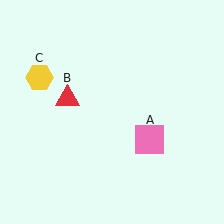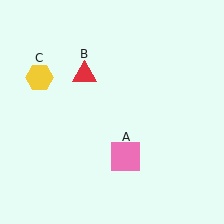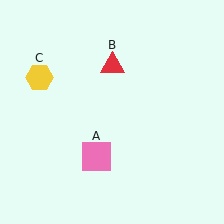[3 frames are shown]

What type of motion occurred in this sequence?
The pink square (object A), red triangle (object B) rotated clockwise around the center of the scene.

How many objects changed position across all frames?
2 objects changed position: pink square (object A), red triangle (object B).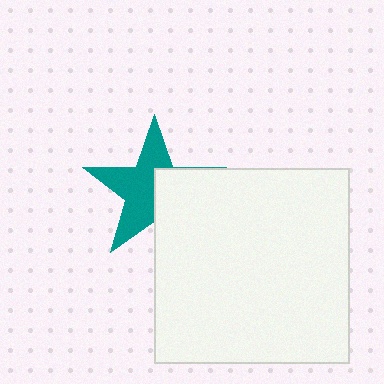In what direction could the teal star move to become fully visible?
The teal star could move toward the upper-left. That would shift it out from behind the white square entirely.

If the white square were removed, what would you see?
You would see the complete teal star.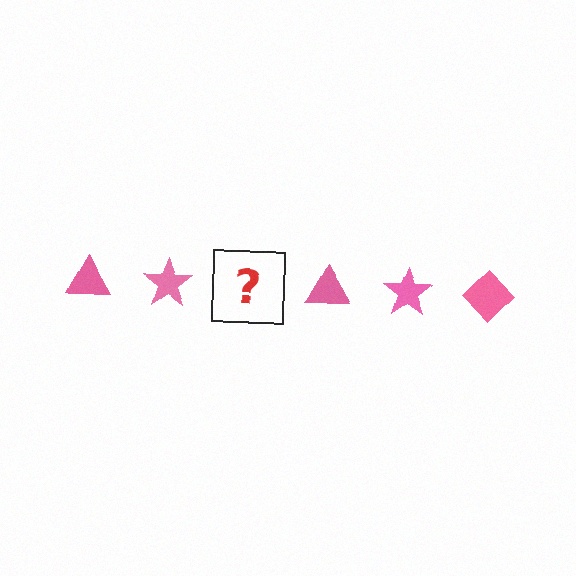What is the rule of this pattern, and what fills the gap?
The rule is that the pattern cycles through triangle, star, diamond shapes in pink. The gap should be filled with a pink diamond.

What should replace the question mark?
The question mark should be replaced with a pink diamond.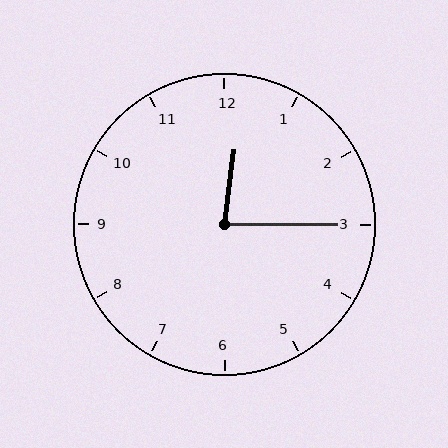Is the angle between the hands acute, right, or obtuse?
It is acute.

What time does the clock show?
12:15.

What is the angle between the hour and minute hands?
Approximately 82 degrees.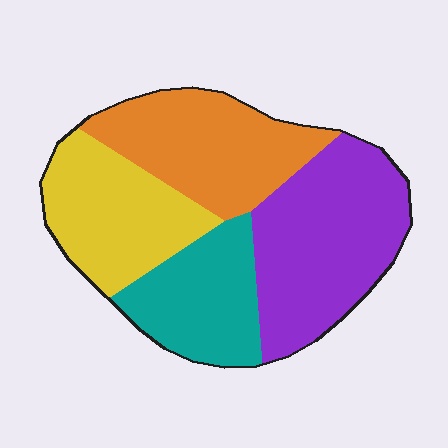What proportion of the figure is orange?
Orange takes up between a quarter and a half of the figure.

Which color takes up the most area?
Purple, at roughly 30%.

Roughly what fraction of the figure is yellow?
Yellow covers 23% of the figure.